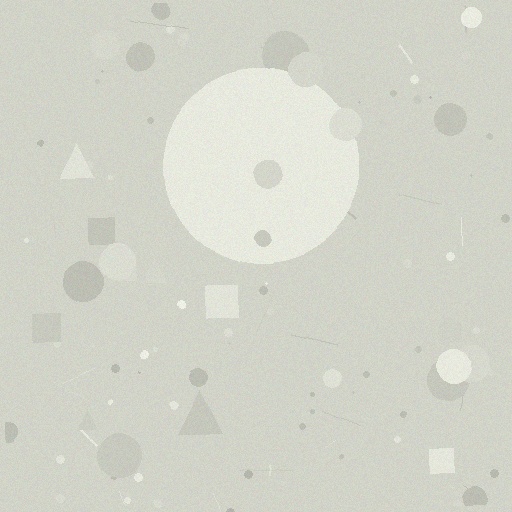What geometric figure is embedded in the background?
A circle is embedded in the background.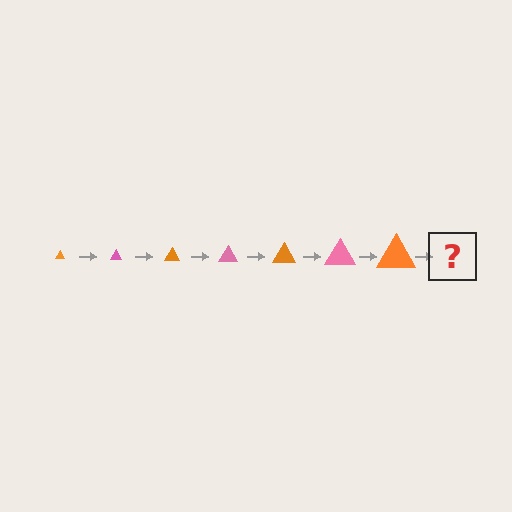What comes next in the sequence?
The next element should be a pink triangle, larger than the previous one.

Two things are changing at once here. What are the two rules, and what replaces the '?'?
The two rules are that the triangle grows larger each step and the color cycles through orange and pink. The '?' should be a pink triangle, larger than the previous one.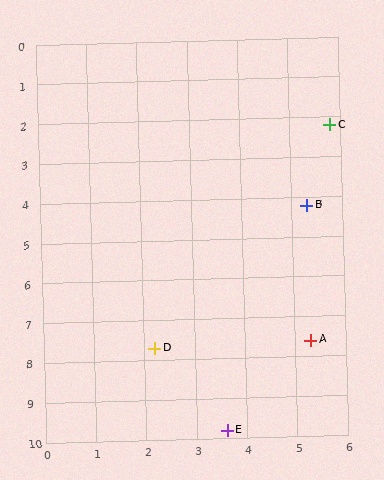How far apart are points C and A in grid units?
Points C and A are about 5.4 grid units apart.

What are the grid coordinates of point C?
Point C is at approximately (5.8, 2.2).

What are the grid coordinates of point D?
Point D is at approximately (2.2, 7.7).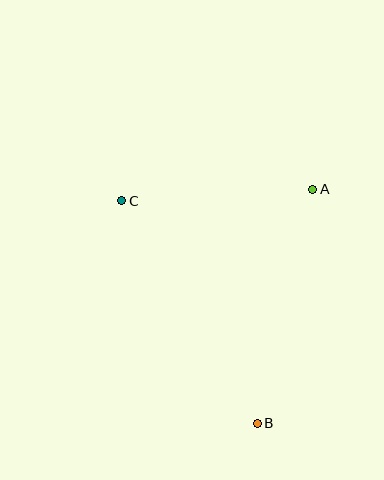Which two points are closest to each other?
Points A and C are closest to each other.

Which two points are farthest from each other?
Points B and C are farthest from each other.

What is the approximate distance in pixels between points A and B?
The distance between A and B is approximately 241 pixels.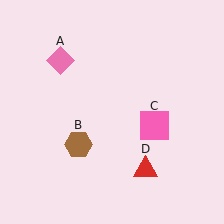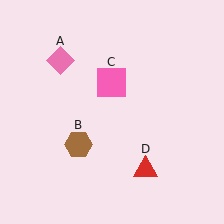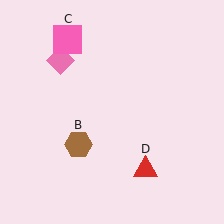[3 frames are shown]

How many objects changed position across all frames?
1 object changed position: pink square (object C).